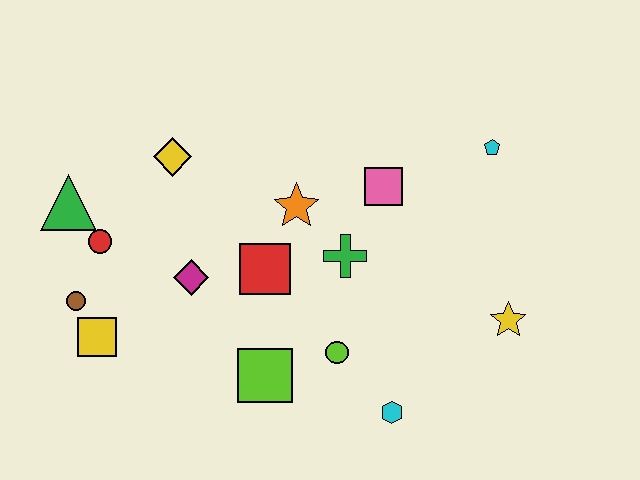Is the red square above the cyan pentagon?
No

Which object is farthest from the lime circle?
The green triangle is farthest from the lime circle.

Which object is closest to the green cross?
The orange star is closest to the green cross.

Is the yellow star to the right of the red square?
Yes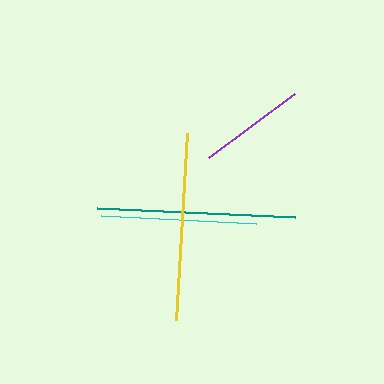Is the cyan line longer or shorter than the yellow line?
The yellow line is longer than the cyan line.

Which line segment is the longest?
The teal line is the longest at approximately 197 pixels.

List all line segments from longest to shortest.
From longest to shortest: teal, yellow, cyan, purple.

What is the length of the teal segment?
The teal segment is approximately 197 pixels long.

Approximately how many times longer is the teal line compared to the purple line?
The teal line is approximately 1.8 times the length of the purple line.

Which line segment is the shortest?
The purple line is the shortest at approximately 107 pixels.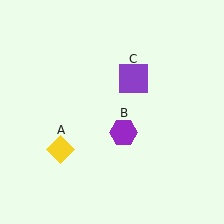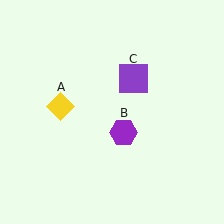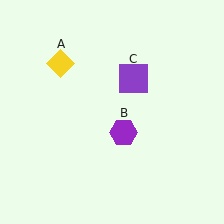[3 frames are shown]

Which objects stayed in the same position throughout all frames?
Purple hexagon (object B) and purple square (object C) remained stationary.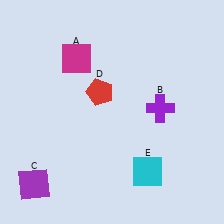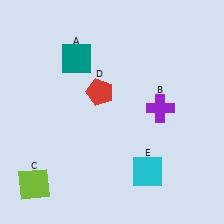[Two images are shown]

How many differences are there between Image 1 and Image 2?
There are 2 differences between the two images.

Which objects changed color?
A changed from magenta to teal. C changed from purple to lime.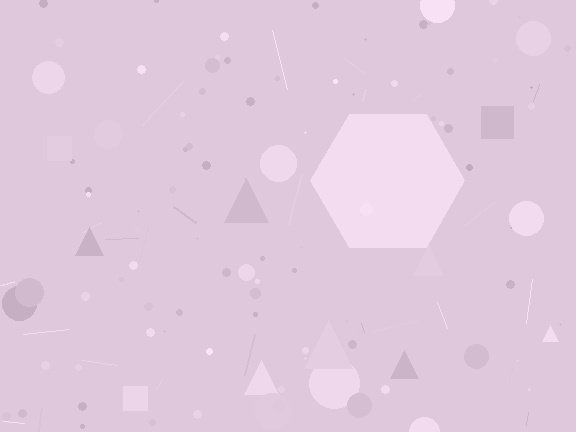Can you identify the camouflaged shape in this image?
The camouflaged shape is a hexagon.